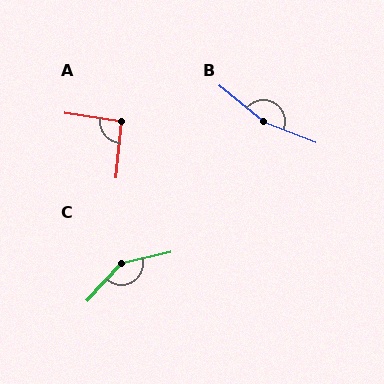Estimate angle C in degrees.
Approximately 147 degrees.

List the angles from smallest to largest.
A (94°), C (147°), B (162°).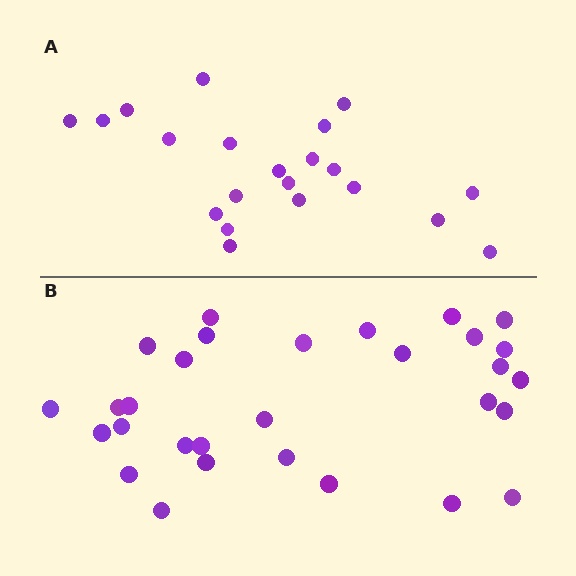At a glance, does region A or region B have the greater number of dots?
Region B (the bottom region) has more dots.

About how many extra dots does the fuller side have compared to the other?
Region B has roughly 8 or so more dots than region A.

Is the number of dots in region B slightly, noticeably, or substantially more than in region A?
Region B has noticeably more, but not dramatically so. The ratio is roughly 1.4 to 1.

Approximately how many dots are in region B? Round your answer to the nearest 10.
About 30 dots.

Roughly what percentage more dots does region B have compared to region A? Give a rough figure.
About 45% more.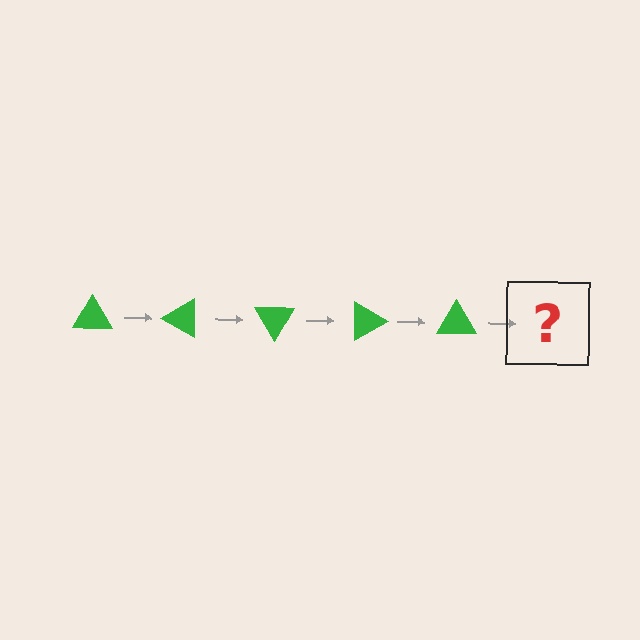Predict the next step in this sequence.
The next step is a green triangle rotated 150 degrees.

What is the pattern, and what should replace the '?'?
The pattern is that the triangle rotates 30 degrees each step. The '?' should be a green triangle rotated 150 degrees.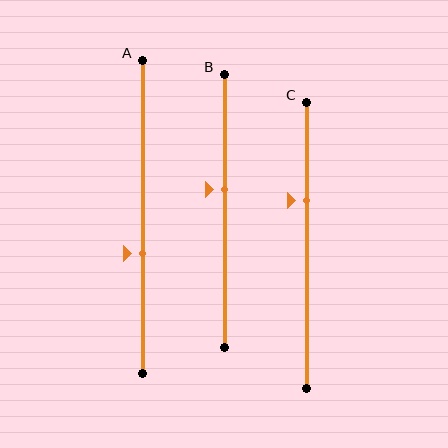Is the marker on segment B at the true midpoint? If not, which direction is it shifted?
No, the marker on segment B is shifted upward by about 8% of the segment length.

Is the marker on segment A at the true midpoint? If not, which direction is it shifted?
No, the marker on segment A is shifted downward by about 12% of the segment length.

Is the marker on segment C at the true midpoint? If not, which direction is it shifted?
No, the marker on segment C is shifted upward by about 16% of the segment length.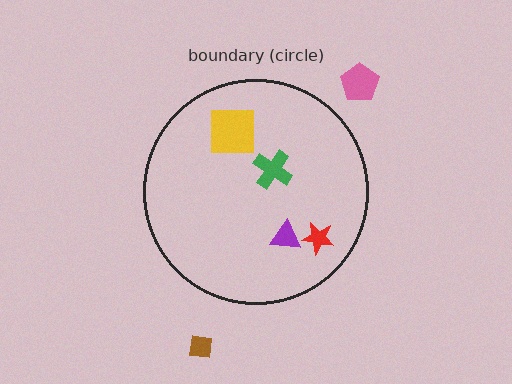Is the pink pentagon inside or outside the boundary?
Outside.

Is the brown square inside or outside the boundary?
Outside.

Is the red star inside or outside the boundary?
Inside.